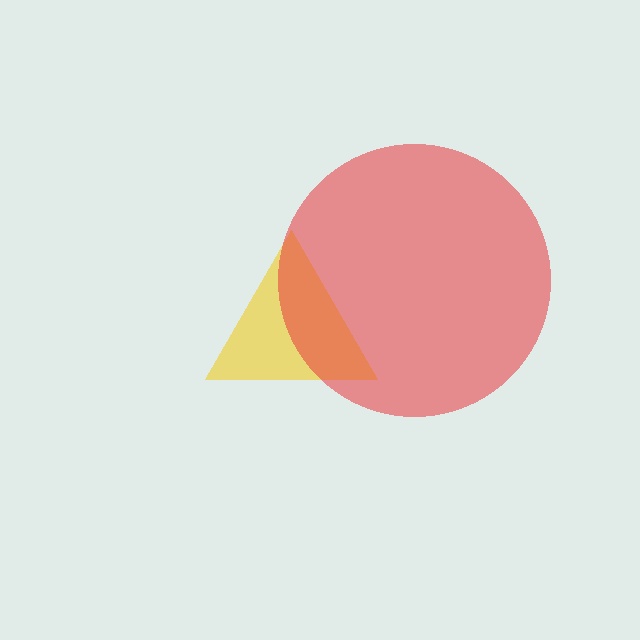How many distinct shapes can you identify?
There are 2 distinct shapes: a yellow triangle, a red circle.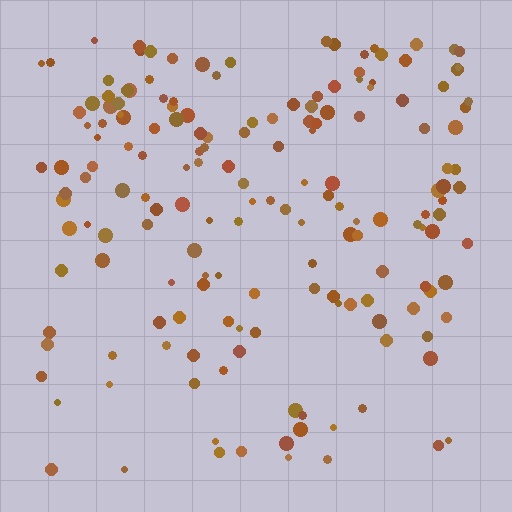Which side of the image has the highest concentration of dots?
The top.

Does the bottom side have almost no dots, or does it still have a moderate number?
Still a moderate number, just noticeably fewer than the top.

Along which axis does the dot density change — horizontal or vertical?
Vertical.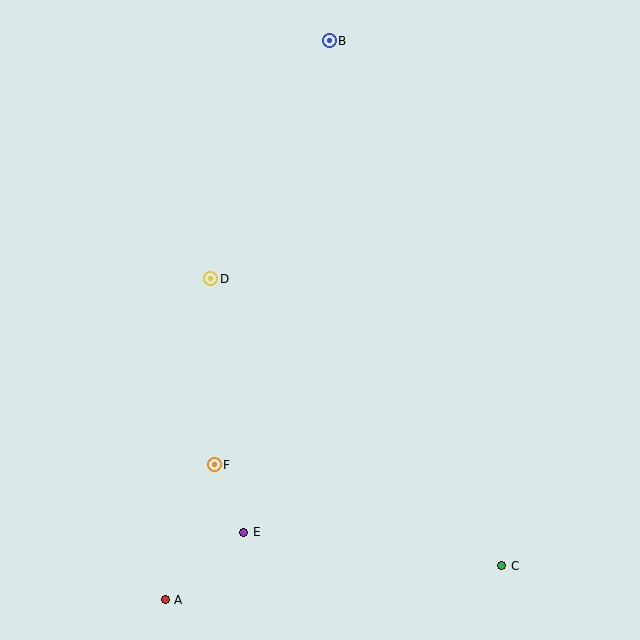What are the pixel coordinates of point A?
Point A is at (165, 600).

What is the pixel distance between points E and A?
The distance between E and A is 104 pixels.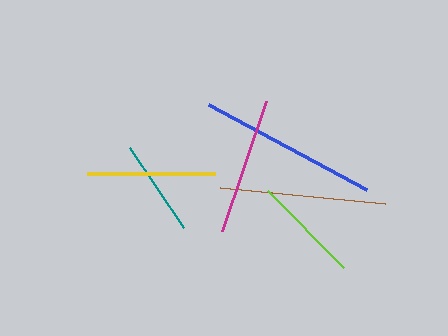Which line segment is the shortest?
The teal line is the shortest at approximately 96 pixels.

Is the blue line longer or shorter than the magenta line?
The blue line is longer than the magenta line.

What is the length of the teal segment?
The teal segment is approximately 96 pixels long.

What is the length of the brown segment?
The brown segment is approximately 166 pixels long.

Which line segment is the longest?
The blue line is the longest at approximately 179 pixels.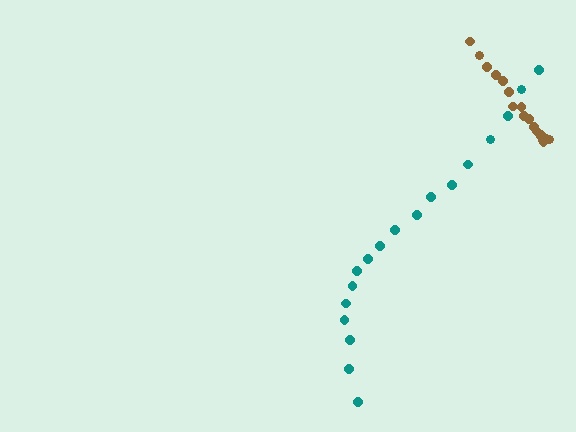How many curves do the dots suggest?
There are 2 distinct paths.